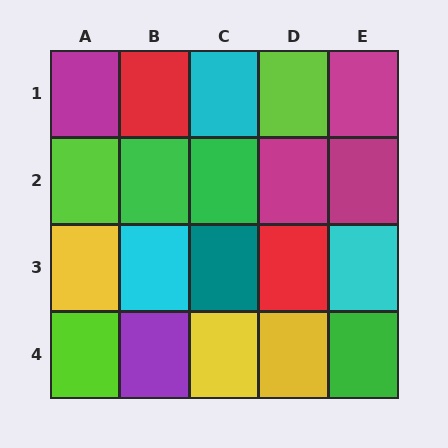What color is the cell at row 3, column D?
Red.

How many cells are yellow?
3 cells are yellow.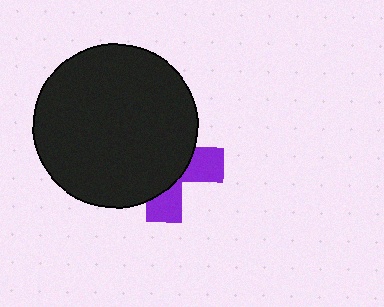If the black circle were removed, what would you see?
You would see the complete purple cross.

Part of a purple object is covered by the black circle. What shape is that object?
It is a cross.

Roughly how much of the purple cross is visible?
A small part of it is visible (roughly 33%).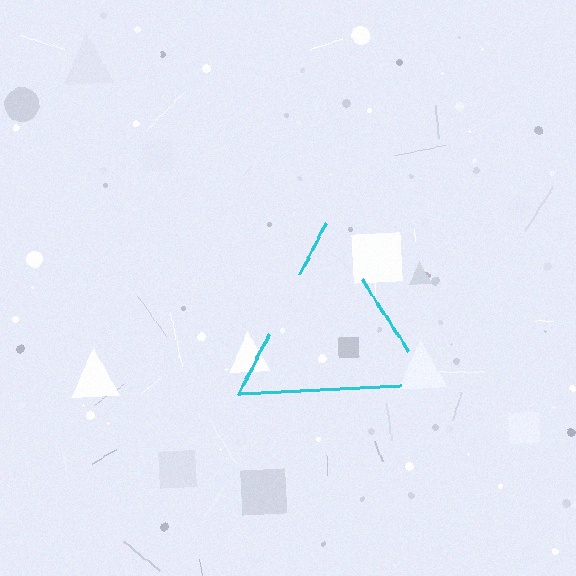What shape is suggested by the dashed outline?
The dashed outline suggests a triangle.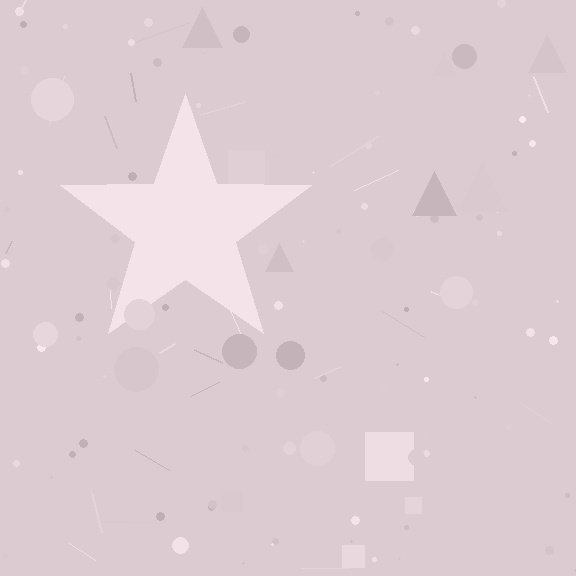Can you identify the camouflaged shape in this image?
The camouflaged shape is a star.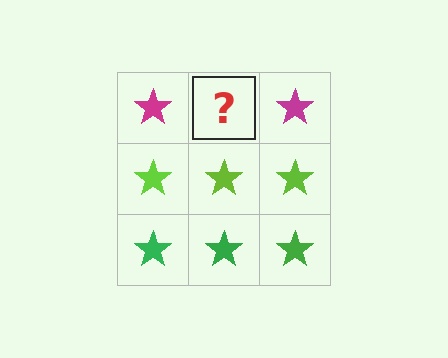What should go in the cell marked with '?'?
The missing cell should contain a magenta star.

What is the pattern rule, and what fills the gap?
The rule is that each row has a consistent color. The gap should be filled with a magenta star.